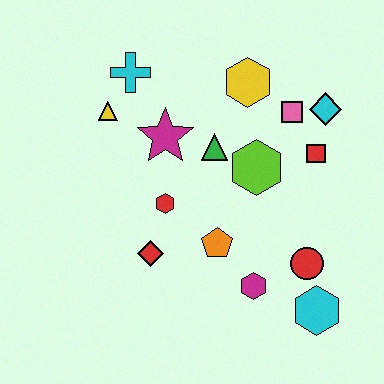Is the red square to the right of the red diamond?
Yes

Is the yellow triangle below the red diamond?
No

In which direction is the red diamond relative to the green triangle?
The red diamond is below the green triangle.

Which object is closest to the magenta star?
The green triangle is closest to the magenta star.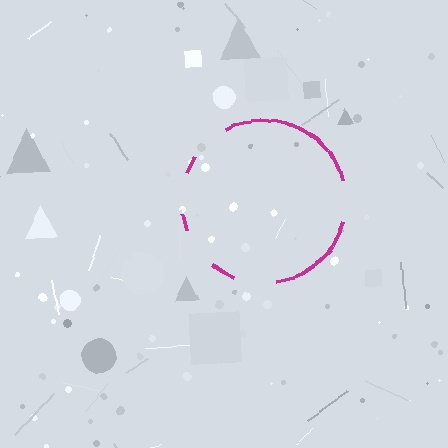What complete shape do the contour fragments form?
The contour fragments form a circle.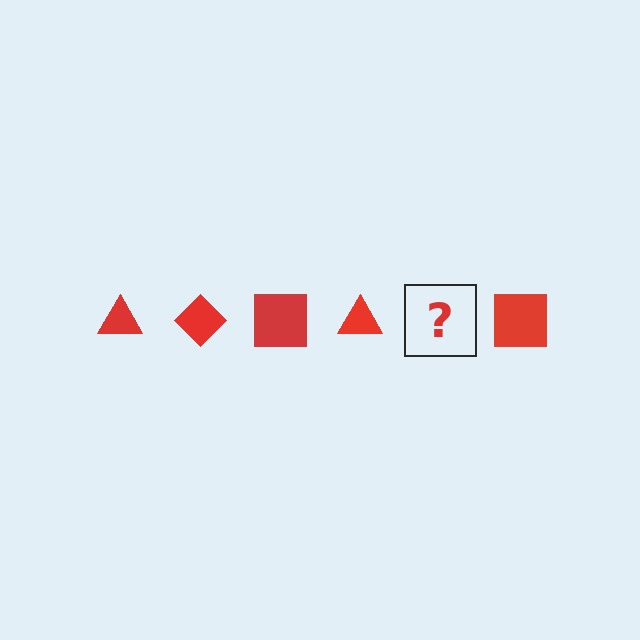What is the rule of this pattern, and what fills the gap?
The rule is that the pattern cycles through triangle, diamond, square shapes in red. The gap should be filled with a red diamond.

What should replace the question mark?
The question mark should be replaced with a red diamond.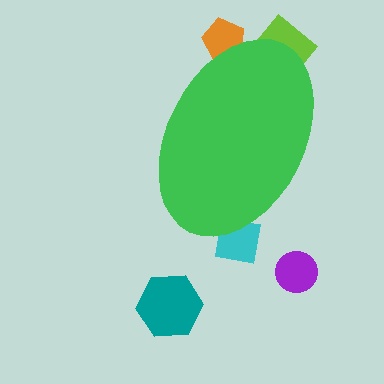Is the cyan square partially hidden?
Yes, the cyan square is partially hidden behind the green ellipse.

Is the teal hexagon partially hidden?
No, the teal hexagon is fully visible.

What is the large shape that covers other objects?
A green ellipse.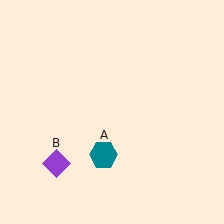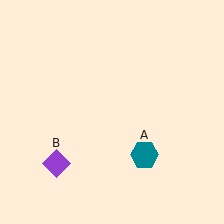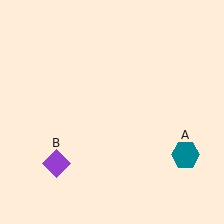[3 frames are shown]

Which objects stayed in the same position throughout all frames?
Purple diamond (object B) remained stationary.